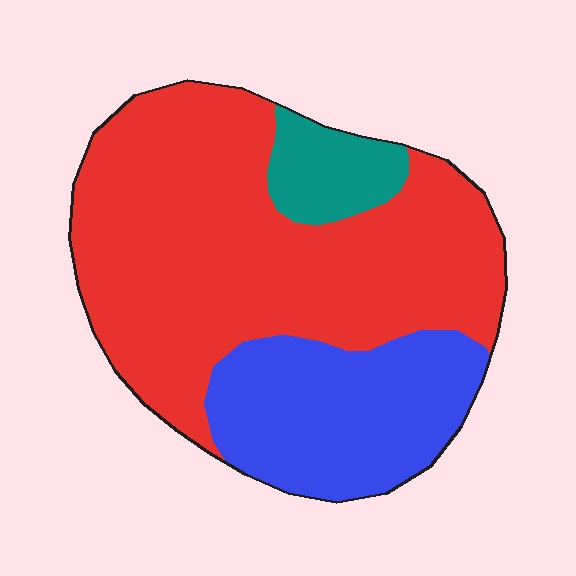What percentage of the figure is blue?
Blue takes up about one quarter (1/4) of the figure.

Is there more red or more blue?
Red.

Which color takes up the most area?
Red, at roughly 65%.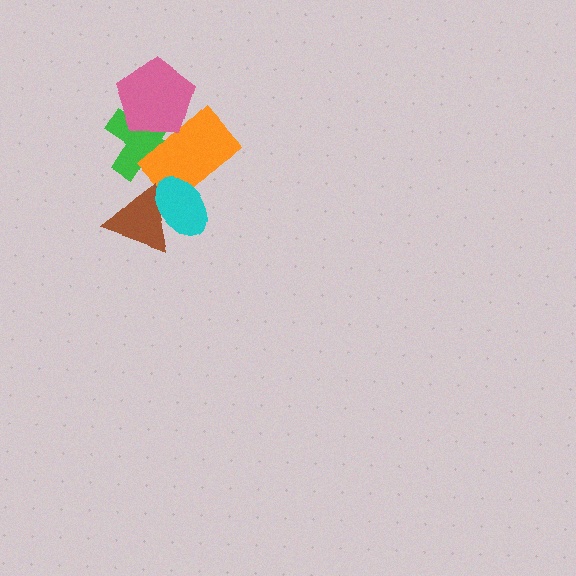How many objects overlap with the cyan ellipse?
2 objects overlap with the cyan ellipse.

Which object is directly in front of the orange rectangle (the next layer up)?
The pink pentagon is directly in front of the orange rectangle.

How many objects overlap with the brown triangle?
1 object overlaps with the brown triangle.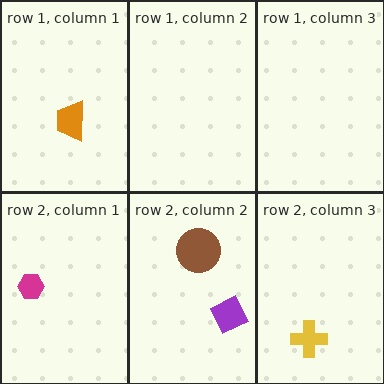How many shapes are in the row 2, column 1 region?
1.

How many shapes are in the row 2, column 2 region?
2.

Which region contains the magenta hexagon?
The row 2, column 1 region.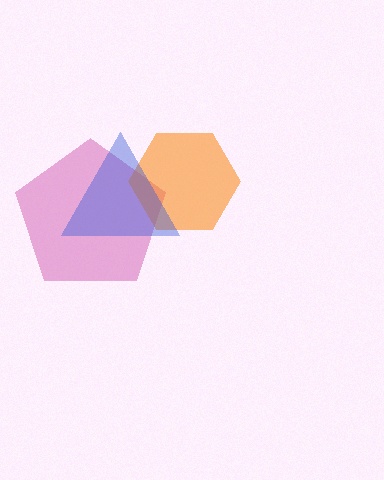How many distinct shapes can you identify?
There are 3 distinct shapes: a magenta pentagon, an orange hexagon, a blue triangle.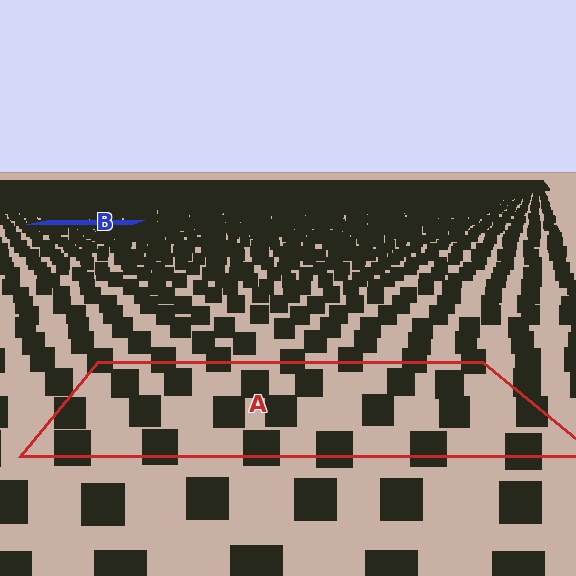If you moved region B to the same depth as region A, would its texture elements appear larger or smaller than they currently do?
They would appear larger. At a closer depth, the same texture elements are projected at a bigger on-screen size.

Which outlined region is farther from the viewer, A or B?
Region B is farther from the viewer — the texture elements inside it appear smaller and more densely packed.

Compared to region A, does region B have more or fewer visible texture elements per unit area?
Region B has more texture elements per unit area — they are packed more densely because it is farther away.